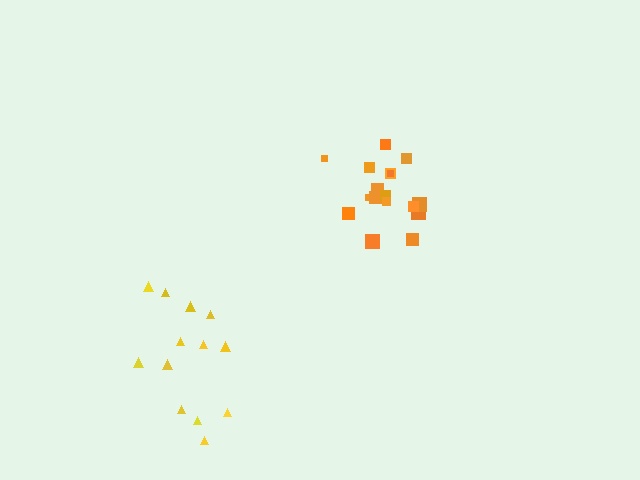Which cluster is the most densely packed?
Orange.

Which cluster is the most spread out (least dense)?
Yellow.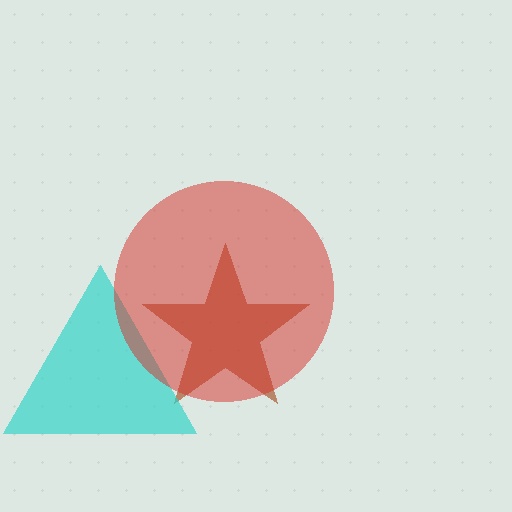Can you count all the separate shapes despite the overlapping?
Yes, there are 3 separate shapes.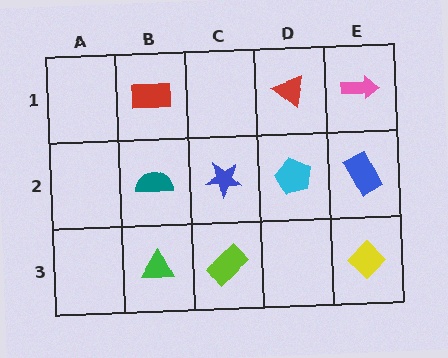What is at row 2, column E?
A blue rectangle.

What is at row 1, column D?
A red triangle.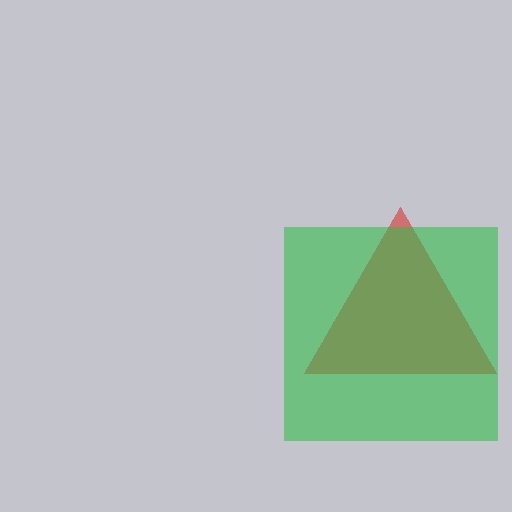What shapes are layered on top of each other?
The layered shapes are: a red triangle, a green square.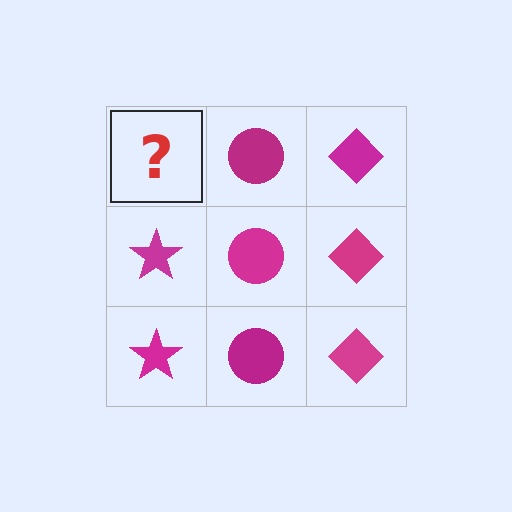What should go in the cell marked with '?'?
The missing cell should contain a magenta star.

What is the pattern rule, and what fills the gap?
The rule is that each column has a consistent shape. The gap should be filled with a magenta star.